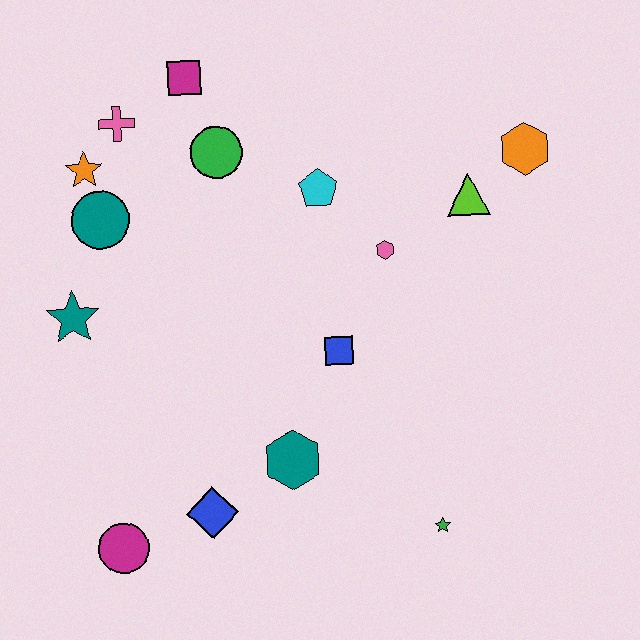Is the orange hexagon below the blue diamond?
No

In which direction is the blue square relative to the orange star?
The blue square is to the right of the orange star.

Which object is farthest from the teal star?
The orange hexagon is farthest from the teal star.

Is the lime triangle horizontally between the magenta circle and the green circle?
No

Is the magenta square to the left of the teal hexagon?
Yes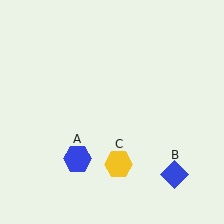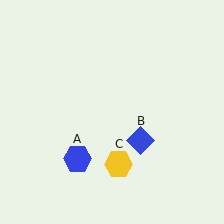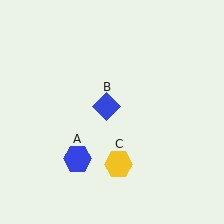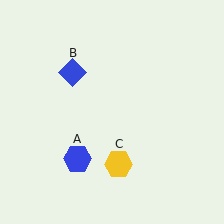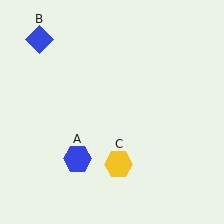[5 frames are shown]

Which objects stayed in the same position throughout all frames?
Blue hexagon (object A) and yellow hexagon (object C) remained stationary.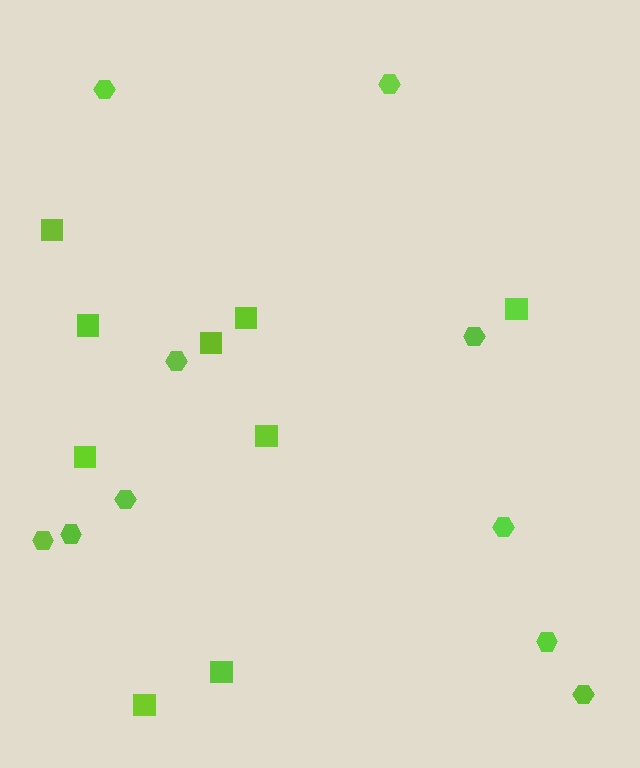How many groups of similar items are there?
There are 2 groups: one group of hexagons (10) and one group of squares (9).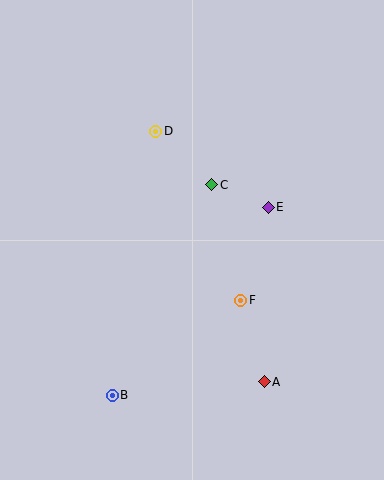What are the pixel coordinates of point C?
Point C is at (212, 185).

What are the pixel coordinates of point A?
Point A is at (264, 382).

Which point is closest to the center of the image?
Point C at (212, 185) is closest to the center.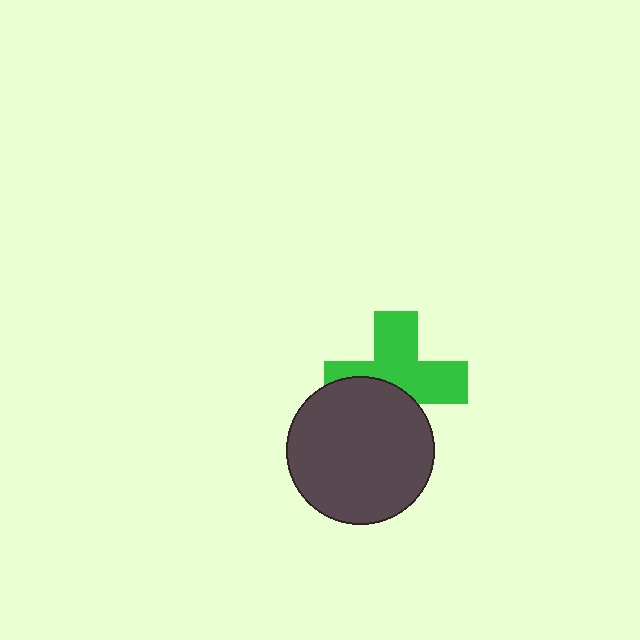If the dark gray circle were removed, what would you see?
You would see the complete green cross.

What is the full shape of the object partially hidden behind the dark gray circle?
The partially hidden object is a green cross.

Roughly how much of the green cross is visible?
About half of it is visible (roughly 60%).